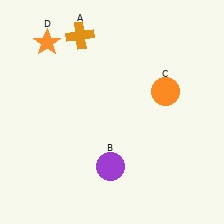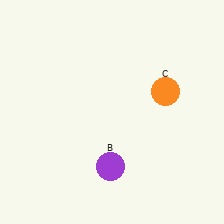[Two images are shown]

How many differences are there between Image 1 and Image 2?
There are 2 differences between the two images.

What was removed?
The orange cross (A), the orange star (D) were removed in Image 2.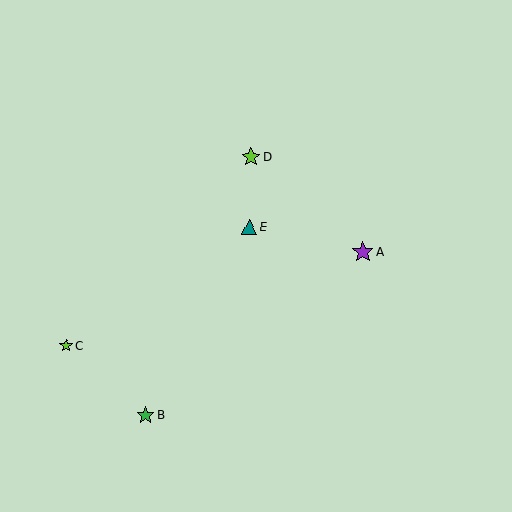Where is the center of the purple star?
The center of the purple star is at (363, 252).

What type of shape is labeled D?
Shape D is a lime star.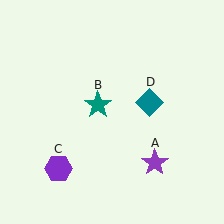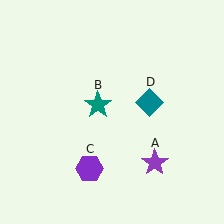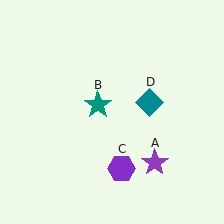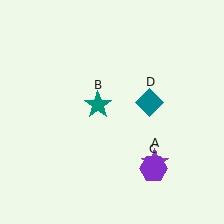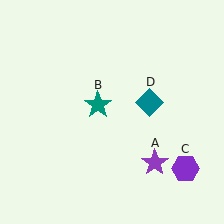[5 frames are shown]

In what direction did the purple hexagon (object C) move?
The purple hexagon (object C) moved right.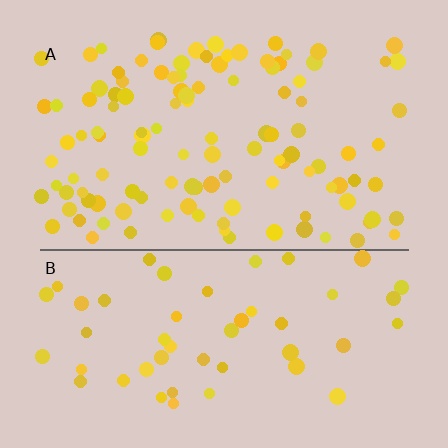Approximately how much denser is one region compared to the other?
Approximately 2.2× — region A over region B.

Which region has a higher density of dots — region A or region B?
A (the top).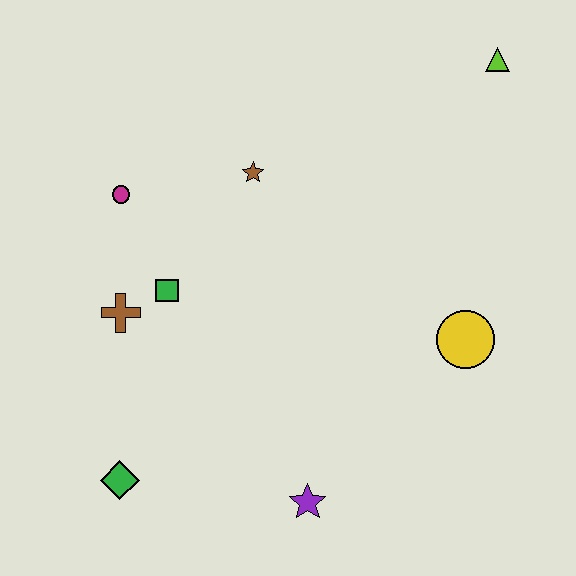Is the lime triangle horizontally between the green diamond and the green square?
No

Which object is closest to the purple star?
The green diamond is closest to the purple star.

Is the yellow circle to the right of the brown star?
Yes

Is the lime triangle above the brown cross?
Yes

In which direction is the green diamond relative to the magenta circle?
The green diamond is below the magenta circle.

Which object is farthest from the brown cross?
The lime triangle is farthest from the brown cross.